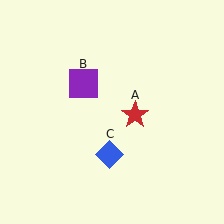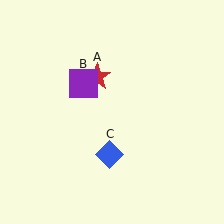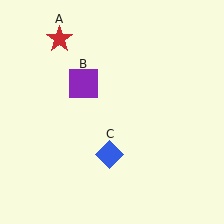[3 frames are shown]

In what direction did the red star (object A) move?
The red star (object A) moved up and to the left.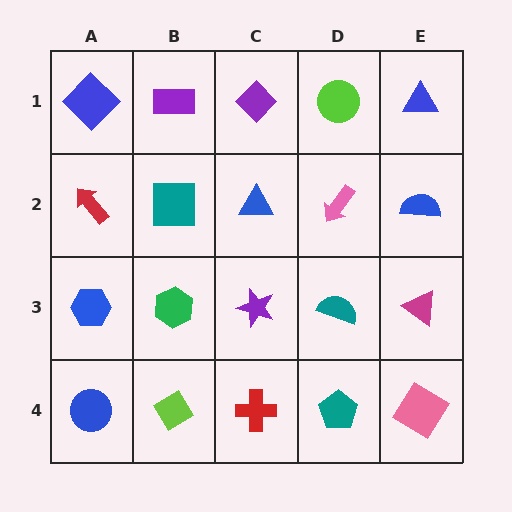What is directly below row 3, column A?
A blue circle.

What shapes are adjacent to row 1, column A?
A red arrow (row 2, column A), a purple rectangle (row 1, column B).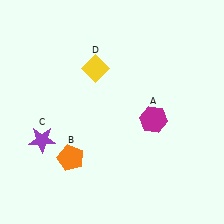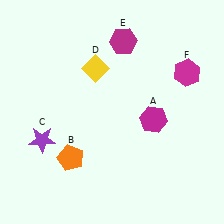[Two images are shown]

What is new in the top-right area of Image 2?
A magenta hexagon (E) was added in the top-right area of Image 2.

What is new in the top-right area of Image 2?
A magenta hexagon (F) was added in the top-right area of Image 2.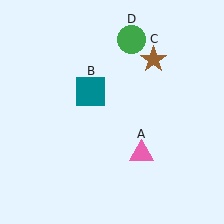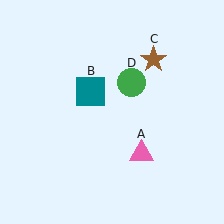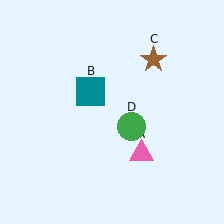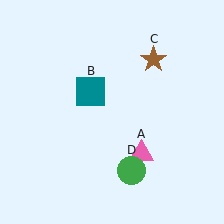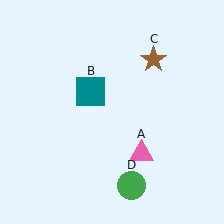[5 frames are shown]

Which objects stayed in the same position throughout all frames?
Pink triangle (object A) and teal square (object B) and brown star (object C) remained stationary.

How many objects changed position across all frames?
1 object changed position: green circle (object D).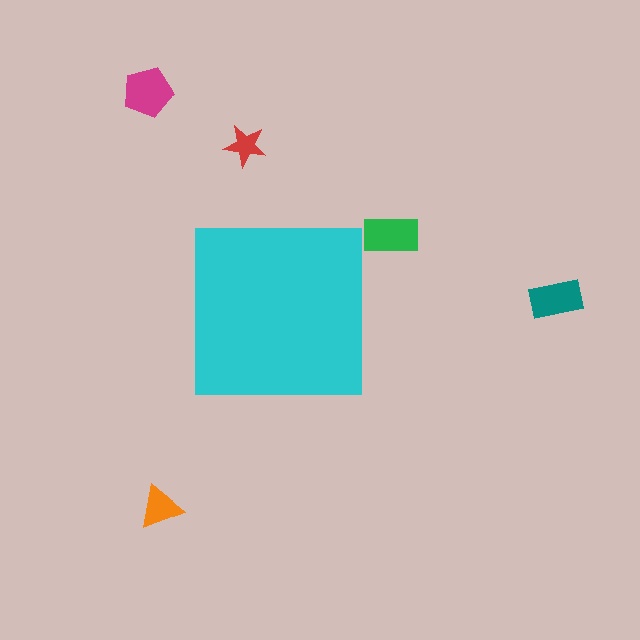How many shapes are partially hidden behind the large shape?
0 shapes are partially hidden.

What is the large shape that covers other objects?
A cyan square.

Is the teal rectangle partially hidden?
No, the teal rectangle is fully visible.